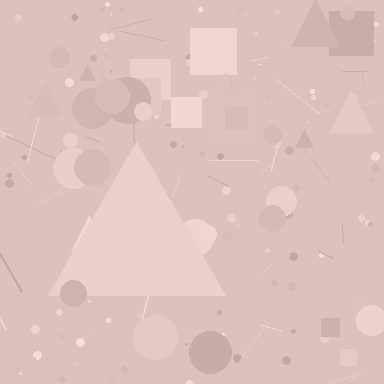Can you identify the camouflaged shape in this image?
The camouflaged shape is a triangle.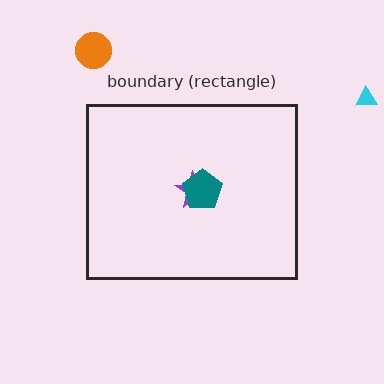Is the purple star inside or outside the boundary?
Inside.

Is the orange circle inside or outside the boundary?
Outside.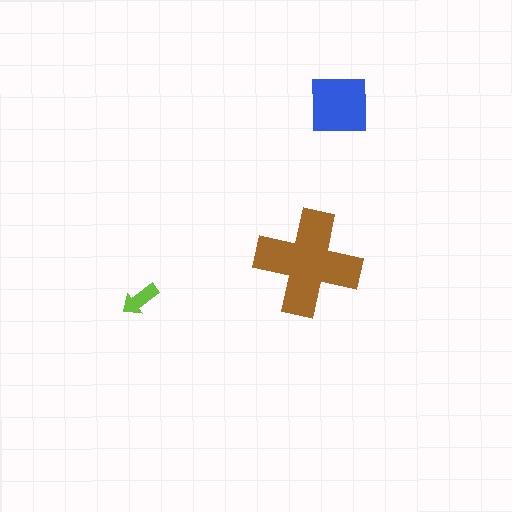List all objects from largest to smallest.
The brown cross, the blue square, the lime arrow.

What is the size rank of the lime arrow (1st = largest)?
3rd.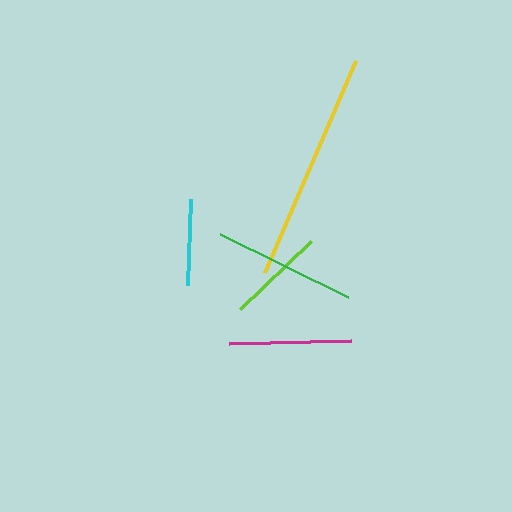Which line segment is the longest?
The yellow line is the longest at approximately 230 pixels.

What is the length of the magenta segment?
The magenta segment is approximately 122 pixels long.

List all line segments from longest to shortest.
From longest to shortest: yellow, green, magenta, lime, cyan.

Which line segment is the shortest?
The cyan line is the shortest at approximately 87 pixels.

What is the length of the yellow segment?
The yellow segment is approximately 230 pixels long.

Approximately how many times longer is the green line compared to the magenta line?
The green line is approximately 1.2 times the length of the magenta line.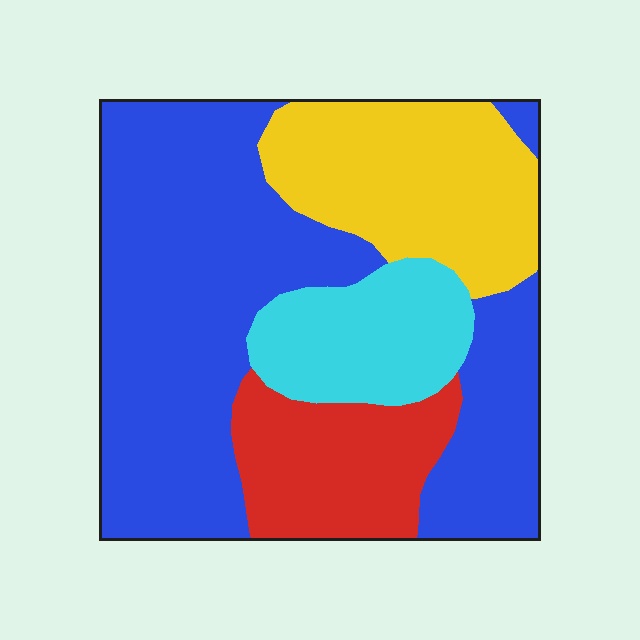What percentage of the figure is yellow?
Yellow covers roughly 20% of the figure.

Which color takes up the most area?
Blue, at roughly 50%.